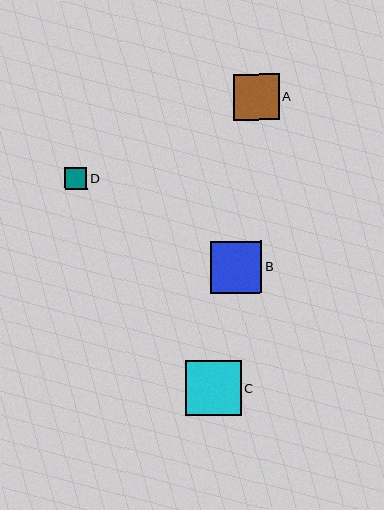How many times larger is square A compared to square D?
Square A is approximately 2.1 times the size of square D.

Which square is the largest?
Square C is the largest with a size of approximately 56 pixels.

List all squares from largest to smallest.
From largest to smallest: C, B, A, D.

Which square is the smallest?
Square D is the smallest with a size of approximately 22 pixels.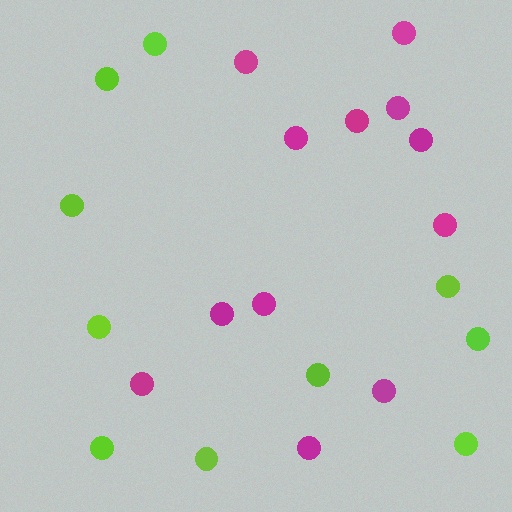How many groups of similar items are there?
There are 2 groups: one group of magenta circles (12) and one group of lime circles (10).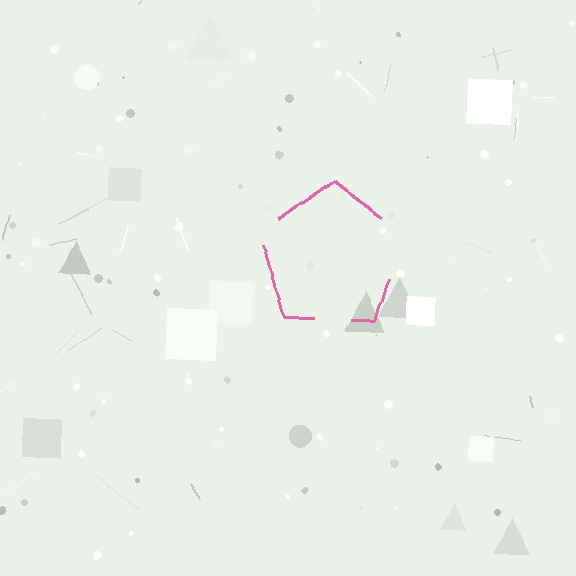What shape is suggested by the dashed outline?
The dashed outline suggests a pentagon.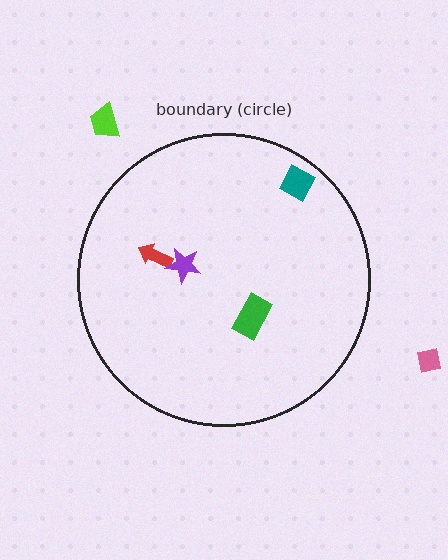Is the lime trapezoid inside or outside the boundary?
Outside.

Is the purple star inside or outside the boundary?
Inside.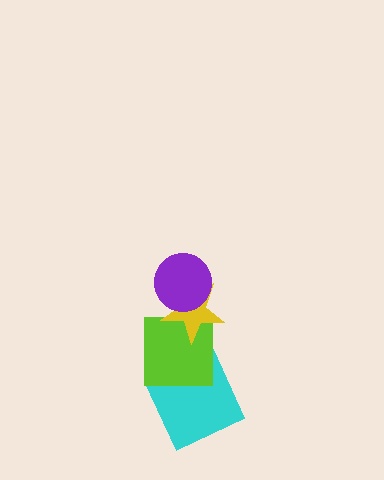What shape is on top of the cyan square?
The lime square is on top of the cyan square.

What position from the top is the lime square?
The lime square is 3rd from the top.